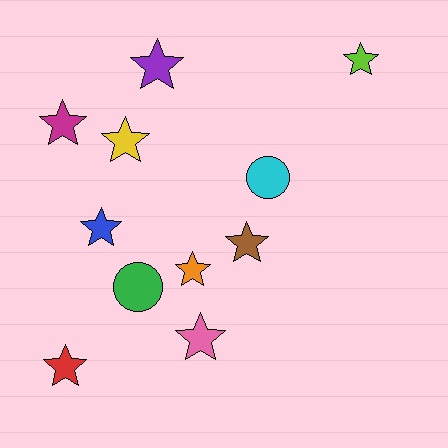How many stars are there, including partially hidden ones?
There are 9 stars.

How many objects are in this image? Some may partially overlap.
There are 11 objects.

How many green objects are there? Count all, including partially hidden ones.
There is 1 green object.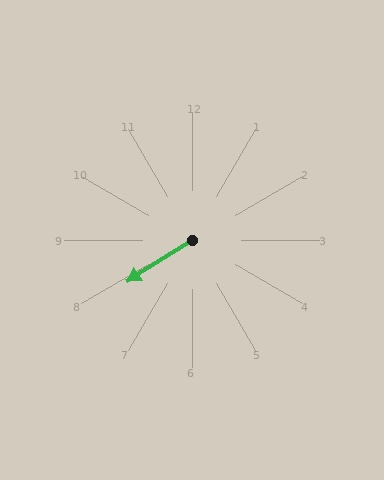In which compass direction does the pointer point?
Southwest.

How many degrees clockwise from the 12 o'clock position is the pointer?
Approximately 238 degrees.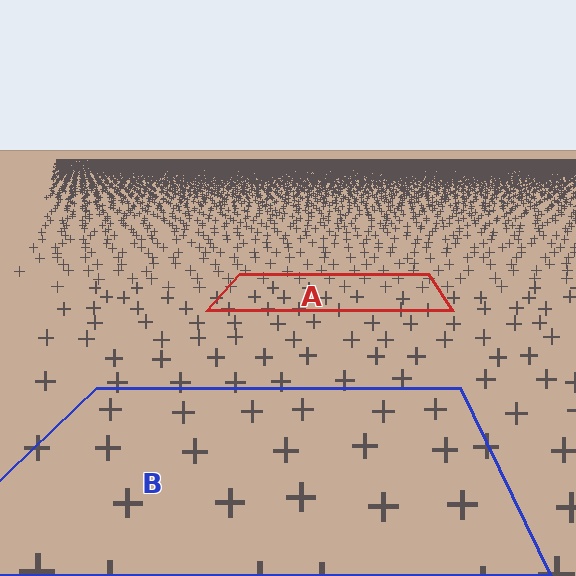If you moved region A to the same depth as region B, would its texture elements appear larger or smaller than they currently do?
They would appear larger. At a closer depth, the same texture elements are projected at a bigger on-screen size.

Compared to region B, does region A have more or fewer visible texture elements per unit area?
Region A has more texture elements per unit area — they are packed more densely because it is farther away.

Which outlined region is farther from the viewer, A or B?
Region A is farther from the viewer — the texture elements inside it appear smaller and more densely packed.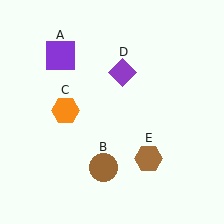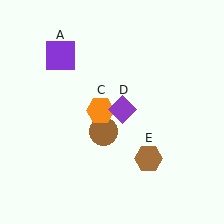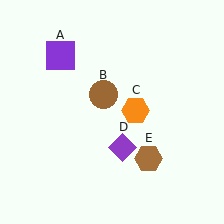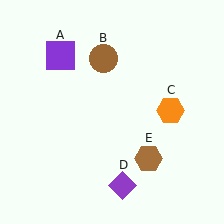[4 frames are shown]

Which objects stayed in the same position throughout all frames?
Purple square (object A) and brown hexagon (object E) remained stationary.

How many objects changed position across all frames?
3 objects changed position: brown circle (object B), orange hexagon (object C), purple diamond (object D).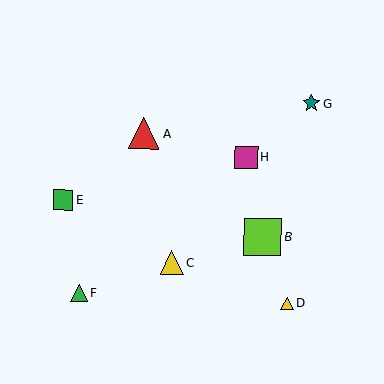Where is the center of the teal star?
The center of the teal star is at (311, 103).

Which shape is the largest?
The lime square (labeled B) is the largest.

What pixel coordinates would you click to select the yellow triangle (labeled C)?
Click at (172, 262) to select the yellow triangle C.